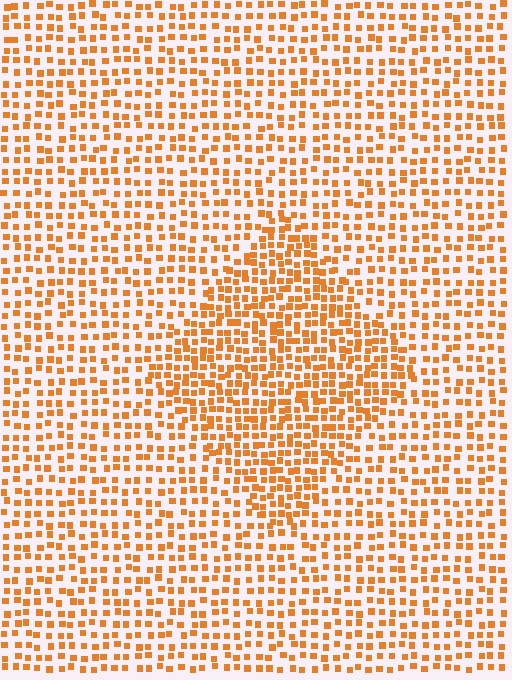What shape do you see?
I see a diamond.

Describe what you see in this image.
The image contains small orange elements arranged at two different densities. A diamond-shaped region is visible where the elements are more densely packed than the surrounding area.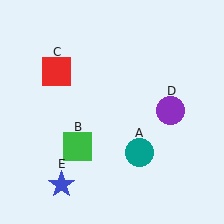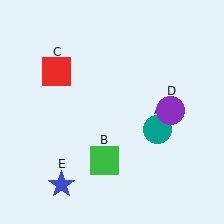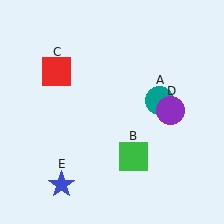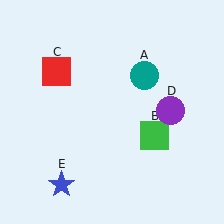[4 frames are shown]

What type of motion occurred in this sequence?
The teal circle (object A), green square (object B) rotated counterclockwise around the center of the scene.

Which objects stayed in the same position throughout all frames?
Red square (object C) and purple circle (object D) and blue star (object E) remained stationary.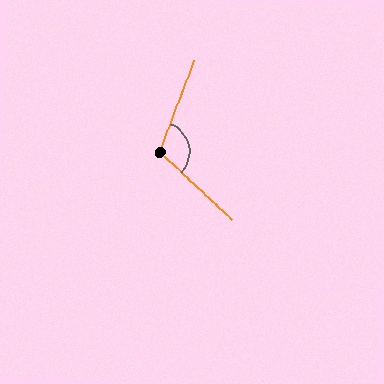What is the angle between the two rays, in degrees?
Approximately 113 degrees.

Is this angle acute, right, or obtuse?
It is obtuse.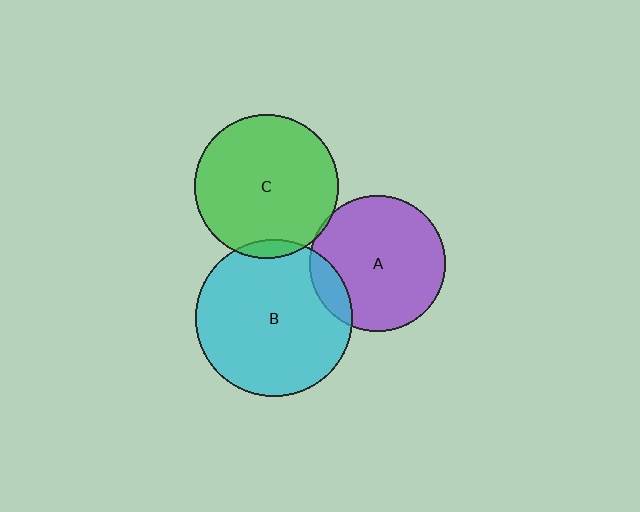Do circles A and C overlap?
Yes.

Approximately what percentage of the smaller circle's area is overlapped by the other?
Approximately 5%.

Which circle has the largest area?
Circle B (cyan).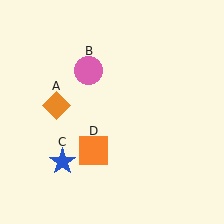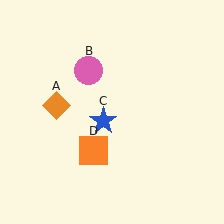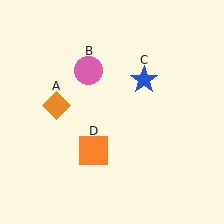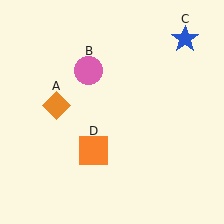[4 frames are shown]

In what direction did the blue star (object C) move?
The blue star (object C) moved up and to the right.